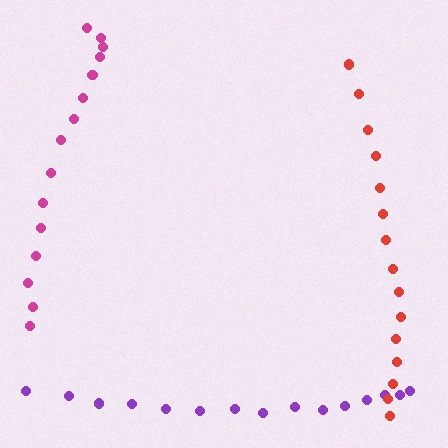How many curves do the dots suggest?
There are 3 distinct paths.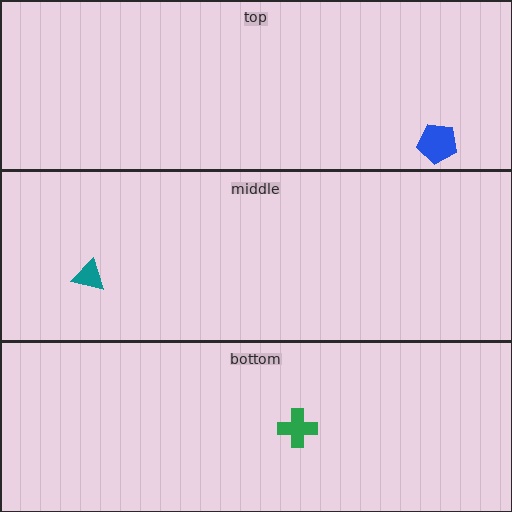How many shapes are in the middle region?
1.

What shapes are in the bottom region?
The green cross.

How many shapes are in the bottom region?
1.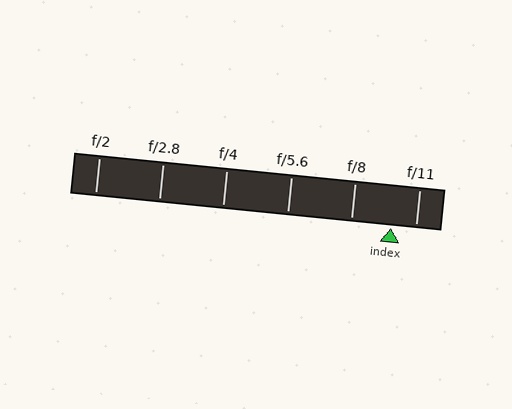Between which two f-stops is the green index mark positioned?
The index mark is between f/8 and f/11.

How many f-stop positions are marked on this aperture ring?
There are 6 f-stop positions marked.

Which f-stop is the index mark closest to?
The index mark is closest to f/11.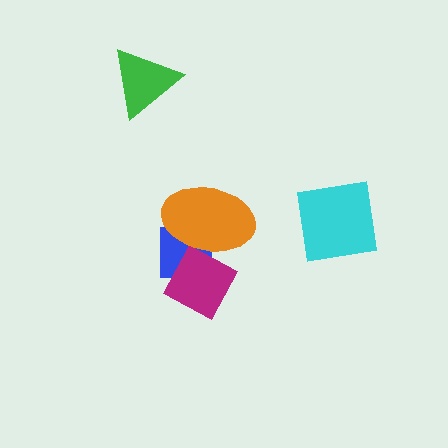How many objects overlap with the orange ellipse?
2 objects overlap with the orange ellipse.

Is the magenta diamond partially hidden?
Yes, it is partially covered by another shape.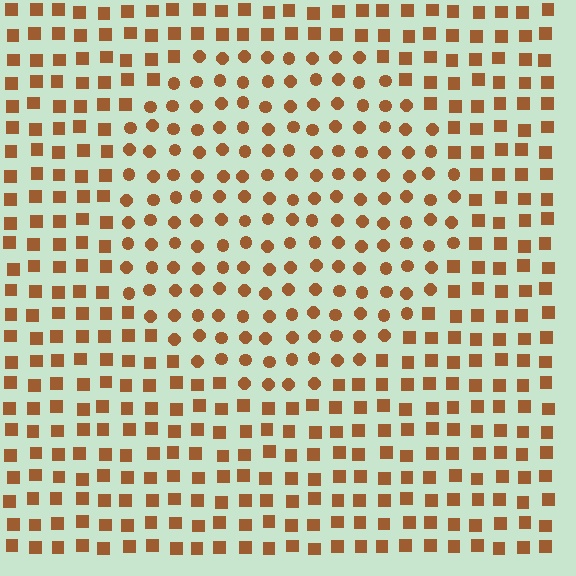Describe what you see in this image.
The image is filled with small brown elements arranged in a uniform grid. A circle-shaped region contains circles, while the surrounding area contains squares. The boundary is defined purely by the change in element shape.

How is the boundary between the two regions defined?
The boundary is defined by a change in element shape: circles inside vs. squares outside. All elements share the same color and spacing.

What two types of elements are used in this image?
The image uses circles inside the circle region and squares outside it.